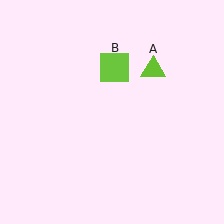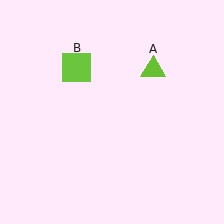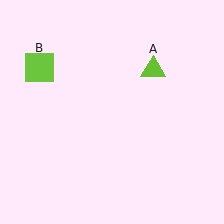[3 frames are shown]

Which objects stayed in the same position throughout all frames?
Lime triangle (object A) remained stationary.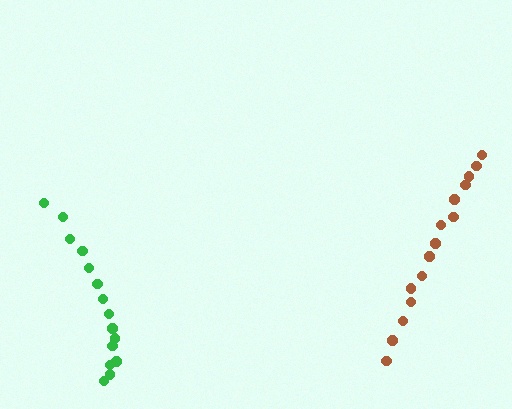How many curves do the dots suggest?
There are 2 distinct paths.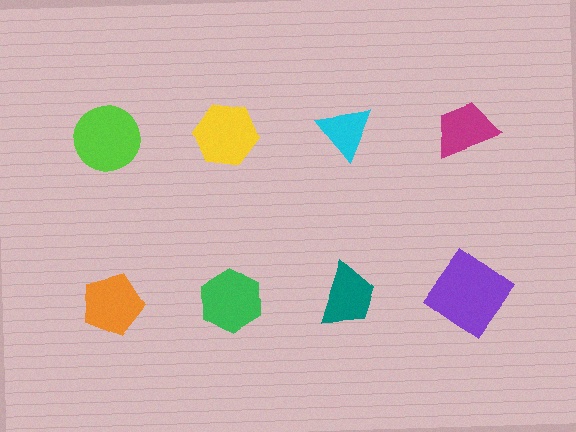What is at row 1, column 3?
A cyan triangle.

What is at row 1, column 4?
A magenta trapezoid.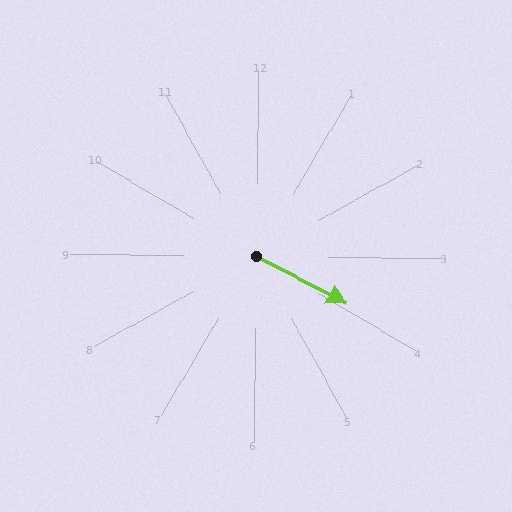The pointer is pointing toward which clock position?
Roughly 4 o'clock.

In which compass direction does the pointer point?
Southeast.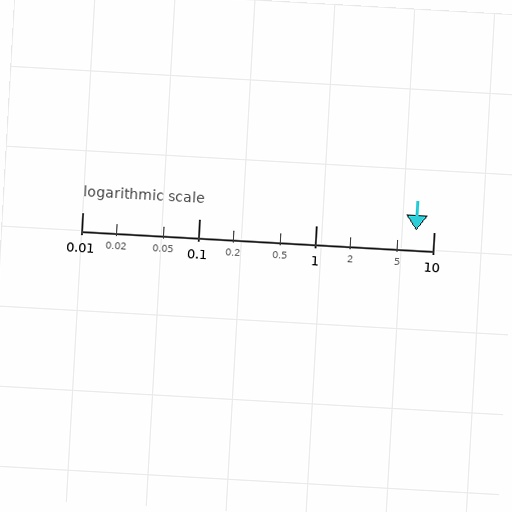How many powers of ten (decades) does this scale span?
The scale spans 3 decades, from 0.01 to 10.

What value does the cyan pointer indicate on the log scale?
The pointer indicates approximately 7.1.